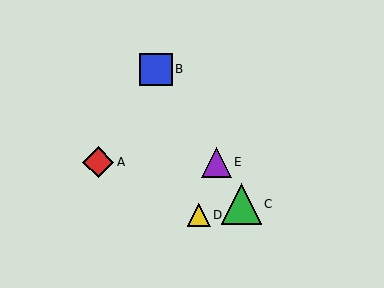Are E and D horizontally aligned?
No, E is at y≈162 and D is at y≈215.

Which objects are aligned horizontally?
Objects A, E are aligned horizontally.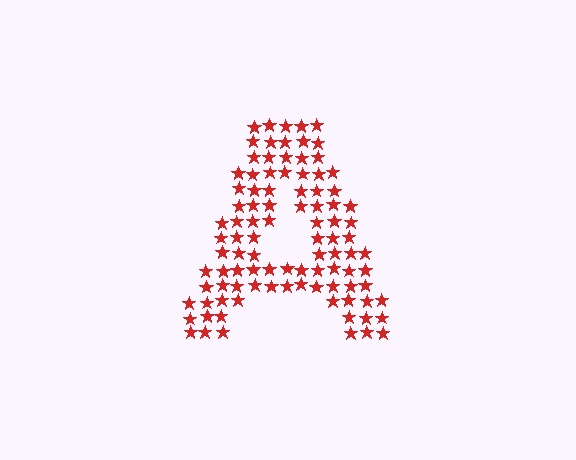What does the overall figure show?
The overall figure shows the letter A.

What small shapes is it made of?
It is made of small stars.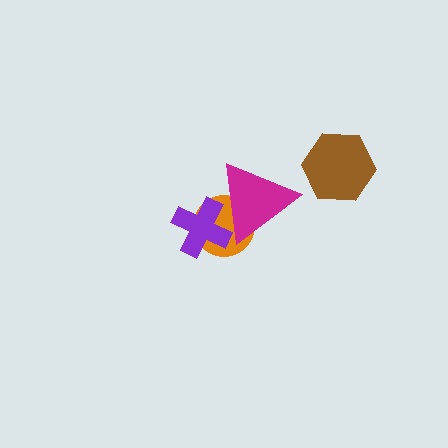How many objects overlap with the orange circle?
2 objects overlap with the orange circle.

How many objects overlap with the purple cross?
2 objects overlap with the purple cross.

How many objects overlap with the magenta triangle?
2 objects overlap with the magenta triangle.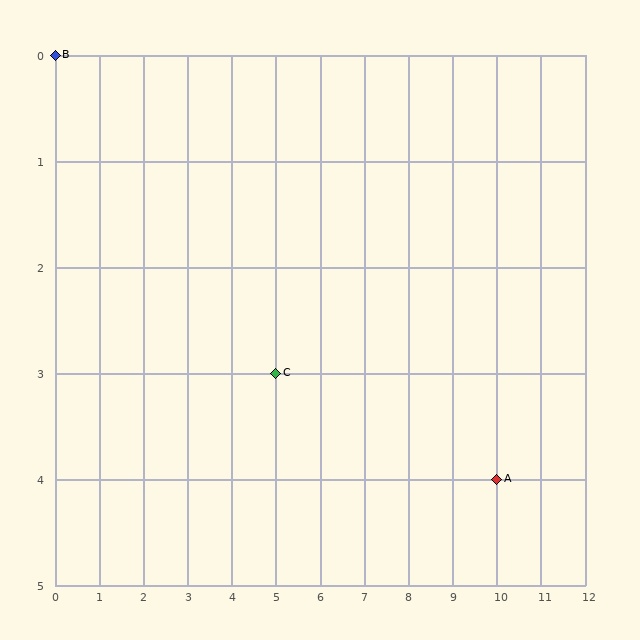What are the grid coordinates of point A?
Point A is at grid coordinates (10, 4).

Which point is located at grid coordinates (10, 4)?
Point A is at (10, 4).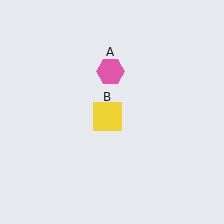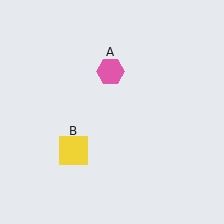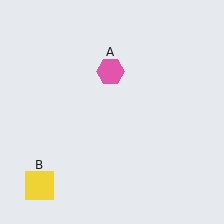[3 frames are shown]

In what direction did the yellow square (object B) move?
The yellow square (object B) moved down and to the left.